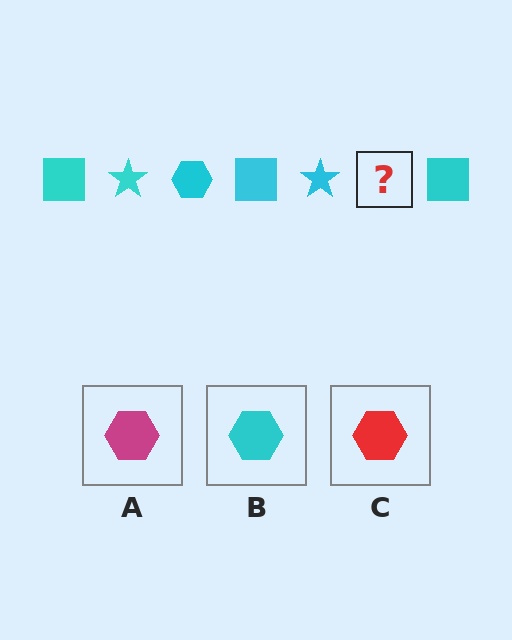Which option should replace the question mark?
Option B.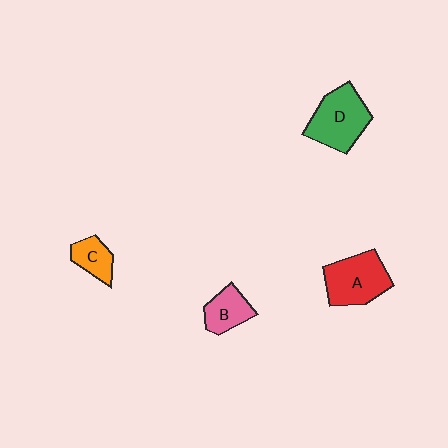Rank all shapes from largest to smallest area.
From largest to smallest: D (green), A (red), B (pink), C (orange).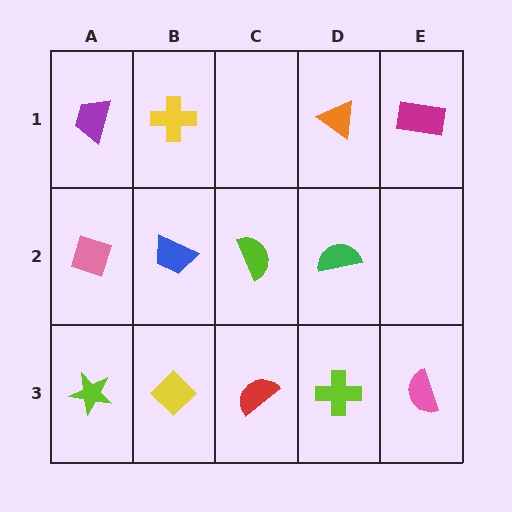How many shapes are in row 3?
5 shapes.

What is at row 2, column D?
A green semicircle.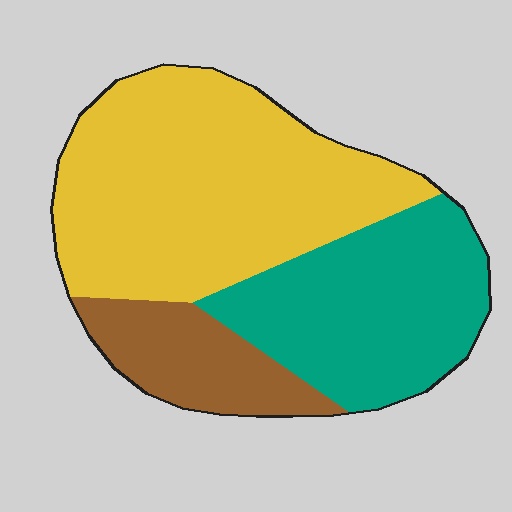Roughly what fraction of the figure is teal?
Teal takes up about one third (1/3) of the figure.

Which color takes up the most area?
Yellow, at roughly 50%.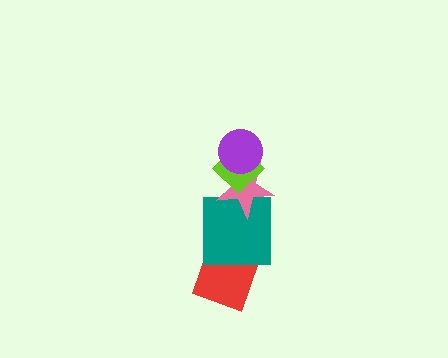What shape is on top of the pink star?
The lime diamond is on top of the pink star.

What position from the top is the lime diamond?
The lime diamond is 2nd from the top.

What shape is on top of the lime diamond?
The purple circle is on top of the lime diamond.